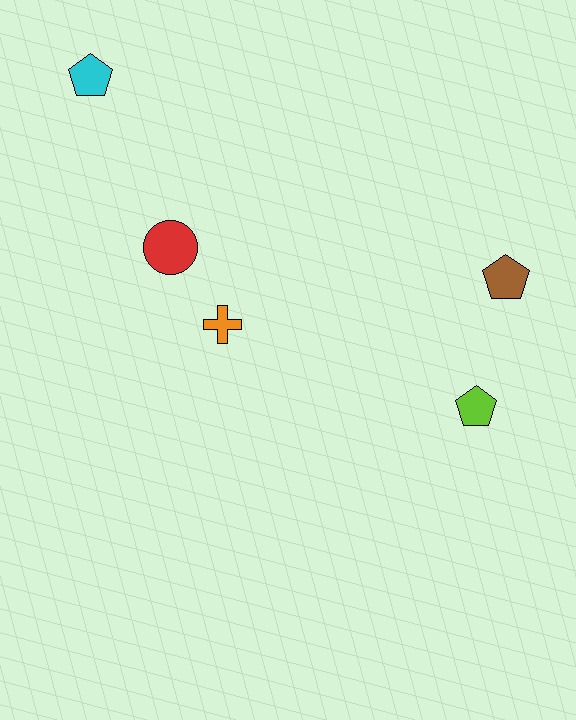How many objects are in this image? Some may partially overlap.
There are 5 objects.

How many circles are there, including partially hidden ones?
There is 1 circle.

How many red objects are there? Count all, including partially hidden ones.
There is 1 red object.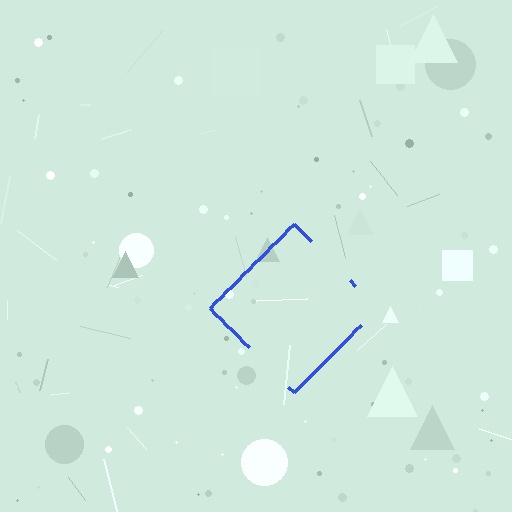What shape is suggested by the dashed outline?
The dashed outline suggests a diamond.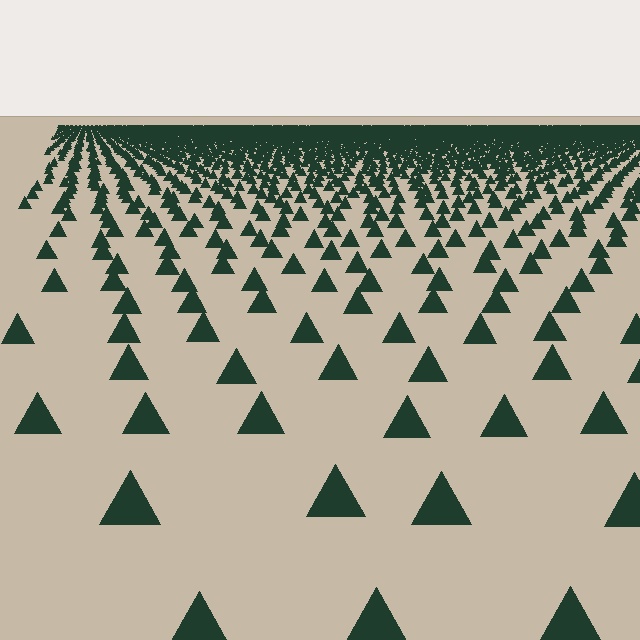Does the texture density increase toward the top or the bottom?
Density increases toward the top.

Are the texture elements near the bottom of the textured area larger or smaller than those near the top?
Larger. Near the bottom, elements are closer to the viewer and appear at a bigger on-screen size.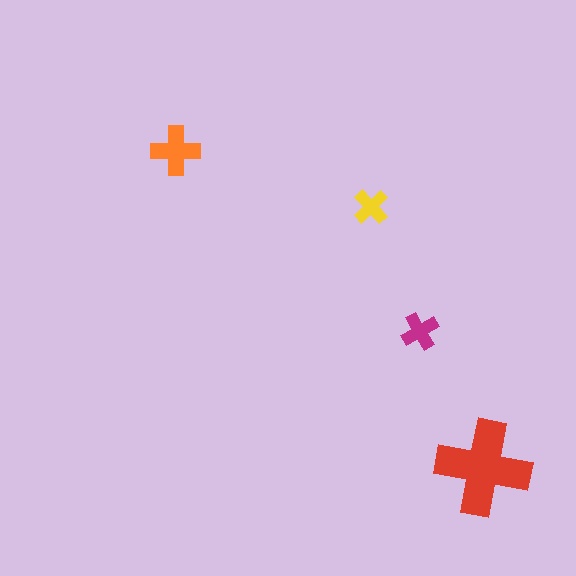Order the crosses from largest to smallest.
the red one, the orange one, the magenta one, the yellow one.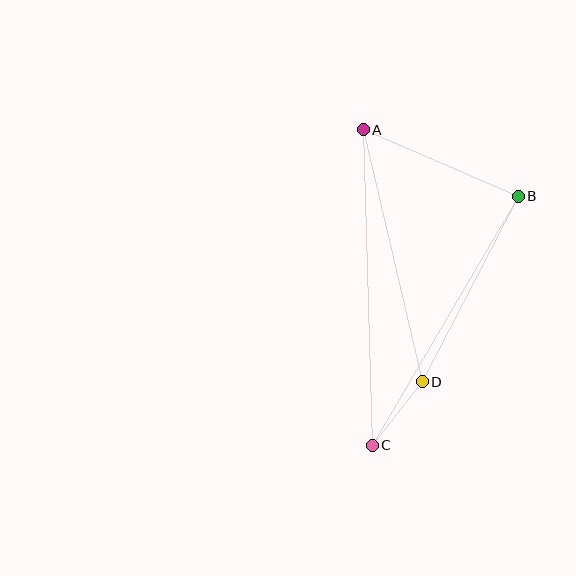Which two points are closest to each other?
Points C and D are closest to each other.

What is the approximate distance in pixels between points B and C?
The distance between B and C is approximately 289 pixels.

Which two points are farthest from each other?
Points A and C are farthest from each other.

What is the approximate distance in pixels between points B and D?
The distance between B and D is approximately 209 pixels.